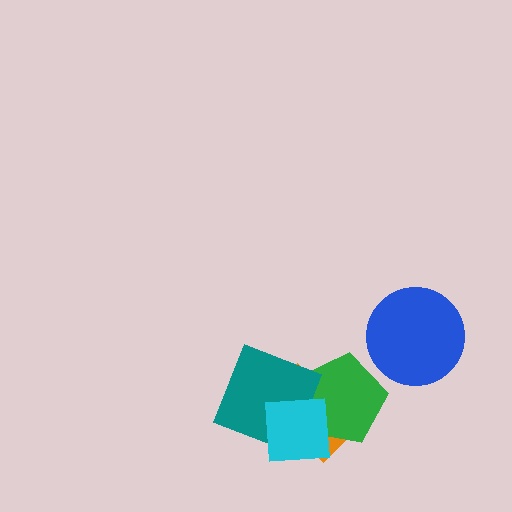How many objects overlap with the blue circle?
0 objects overlap with the blue circle.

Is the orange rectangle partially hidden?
Yes, it is partially covered by another shape.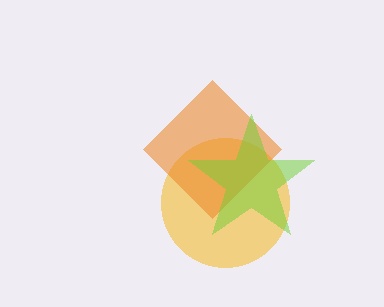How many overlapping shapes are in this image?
There are 3 overlapping shapes in the image.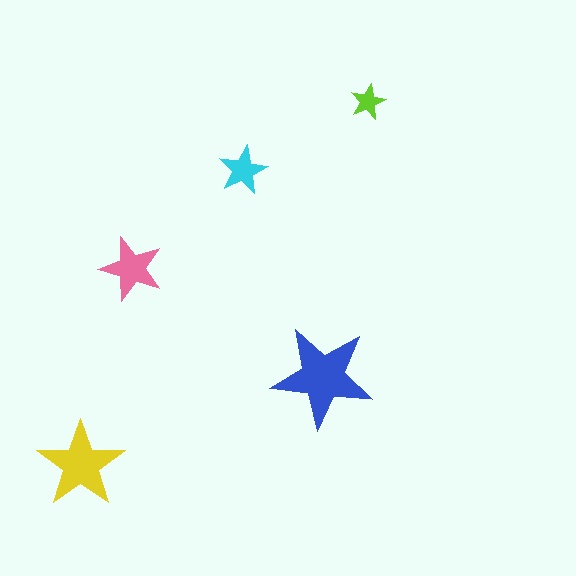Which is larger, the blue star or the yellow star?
The blue one.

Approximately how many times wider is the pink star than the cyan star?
About 1.5 times wider.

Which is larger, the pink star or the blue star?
The blue one.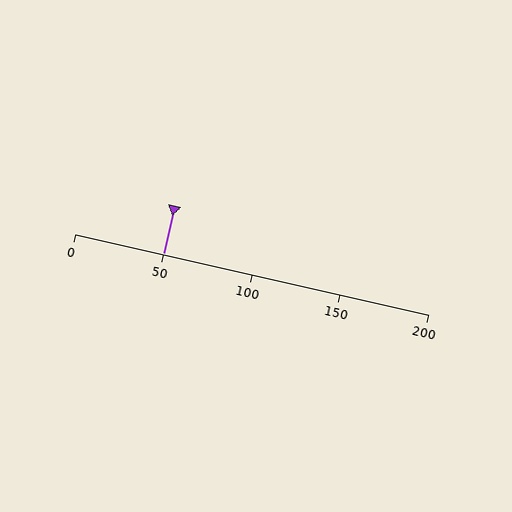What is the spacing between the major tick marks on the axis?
The major ticks are spaced 50 apart.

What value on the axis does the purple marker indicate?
The marker indicates approximately 50.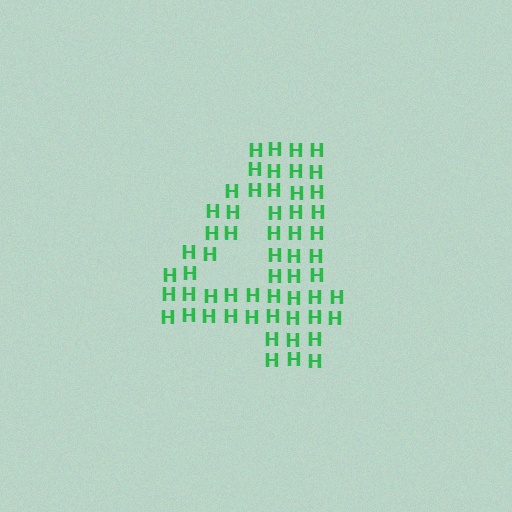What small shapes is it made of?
It is made of small letter H's.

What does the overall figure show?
The overall figure shows the digit 4.